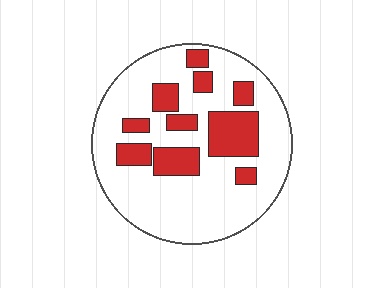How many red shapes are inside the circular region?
10.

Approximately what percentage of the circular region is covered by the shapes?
Approximately 25%.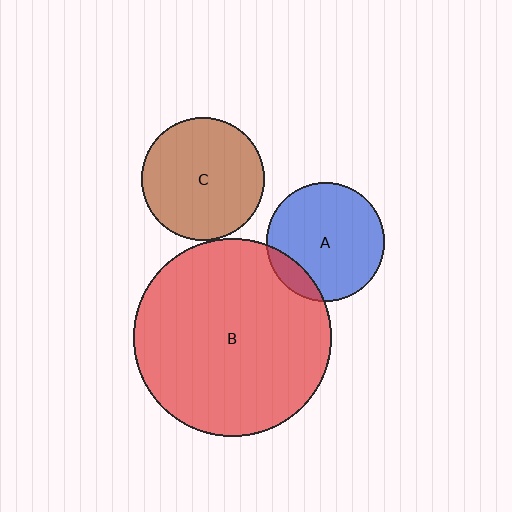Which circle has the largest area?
Circle B (red).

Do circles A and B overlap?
Yes.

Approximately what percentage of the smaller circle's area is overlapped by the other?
Approximately 15%.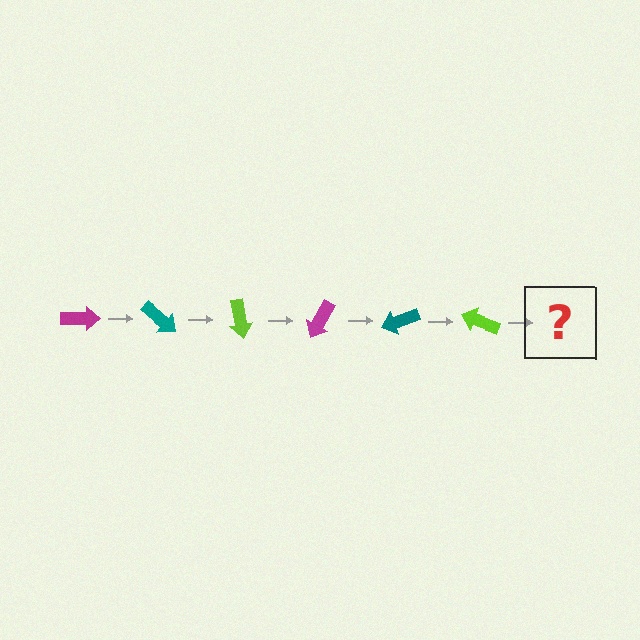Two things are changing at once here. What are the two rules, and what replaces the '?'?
The two rules are that it rotates 40 degrees each step and the color cycles through magenta, teal, and lime. The '?' should be a magenta arrow, rotated 240 degrees from the start.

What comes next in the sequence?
The next element should be a magenta arrow, rotated 240 degrees from the start.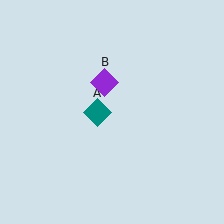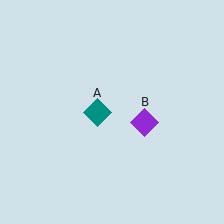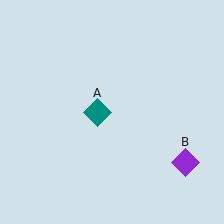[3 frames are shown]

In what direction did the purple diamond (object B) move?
The purple diamond (object B) moved down and to the right.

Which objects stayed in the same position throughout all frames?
Teal diamond (object A) remained stationary.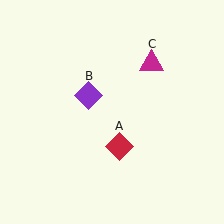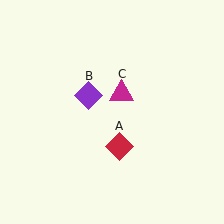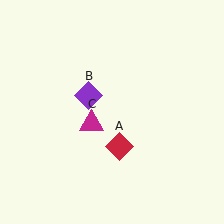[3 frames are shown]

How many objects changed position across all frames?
1 object changed position: magenta triangle (object C).